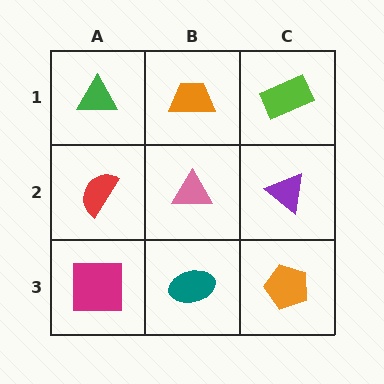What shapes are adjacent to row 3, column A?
A red semicircle (row 2, column A), a teal ellipse (row 3, column B).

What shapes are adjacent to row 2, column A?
A green triangle (row 1, column A), a magenta square (row 3, column A), a pink triangle (row 2, column B).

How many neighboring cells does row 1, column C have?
2.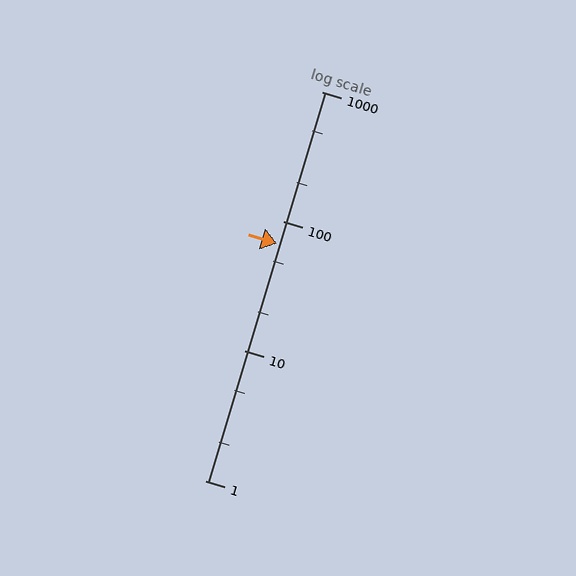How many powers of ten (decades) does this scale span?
The scale spans 3 decades, from 1 to 1000.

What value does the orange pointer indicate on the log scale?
The pointer indicates approximately 68.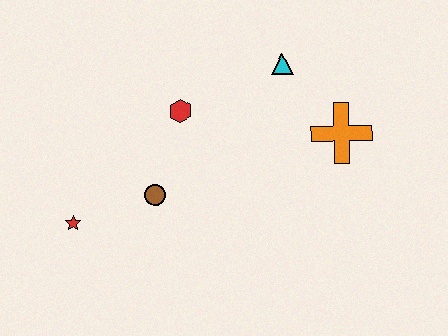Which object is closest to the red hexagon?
The brown circle is closest to the red hexagon.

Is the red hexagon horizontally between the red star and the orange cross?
Yes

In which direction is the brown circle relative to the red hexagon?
The brown circle is below the red hexagon.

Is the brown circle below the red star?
No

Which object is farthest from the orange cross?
The red star is farthest from the orange cross.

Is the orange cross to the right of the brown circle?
Yes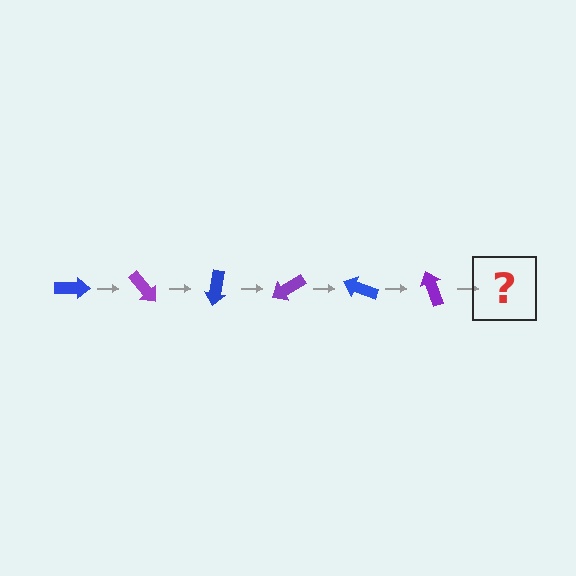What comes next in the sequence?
The next element should be a blue arrow, rotated 300 degrees from the start.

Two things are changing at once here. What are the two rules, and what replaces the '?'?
The two rules are that it rotates 50 degrees each step and the color cycles through blue and purple. The '?' should be a blue arrow, rotated 300 degrees from the start.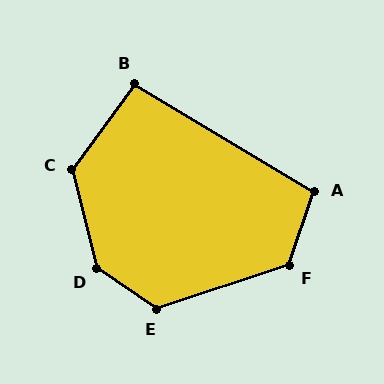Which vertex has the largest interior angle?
D, at approximately 138 degrees.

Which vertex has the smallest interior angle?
B, at approximately 95 degrees.